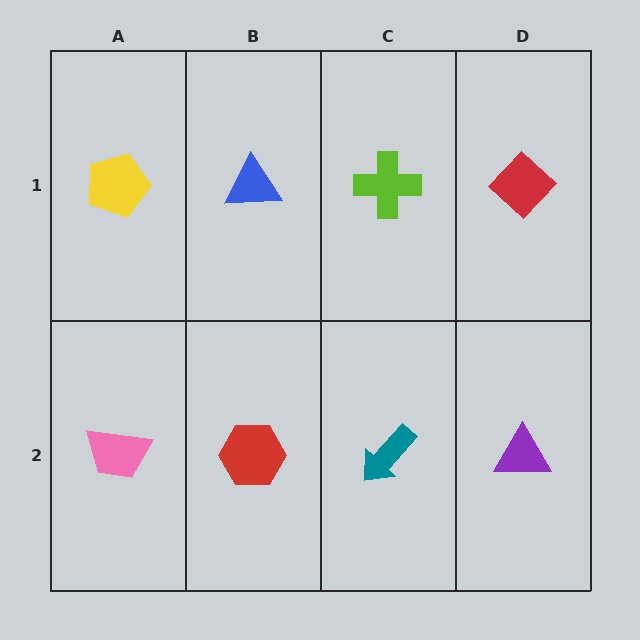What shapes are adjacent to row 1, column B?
A red hexagon (row 2, column B), a yellow pentagon (row 1, column A), a lime cross (row 1, column C).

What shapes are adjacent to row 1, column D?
A purple triangle (row 2, column D), a lime cross (row 1, column C).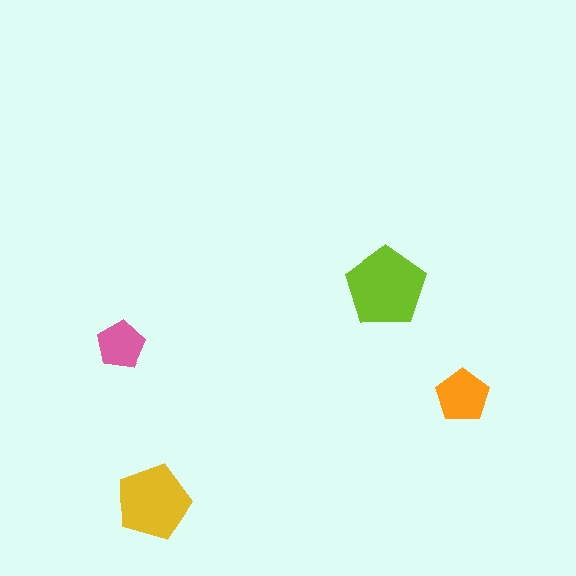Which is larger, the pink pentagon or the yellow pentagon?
The yellow one.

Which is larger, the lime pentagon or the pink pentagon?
The lime one.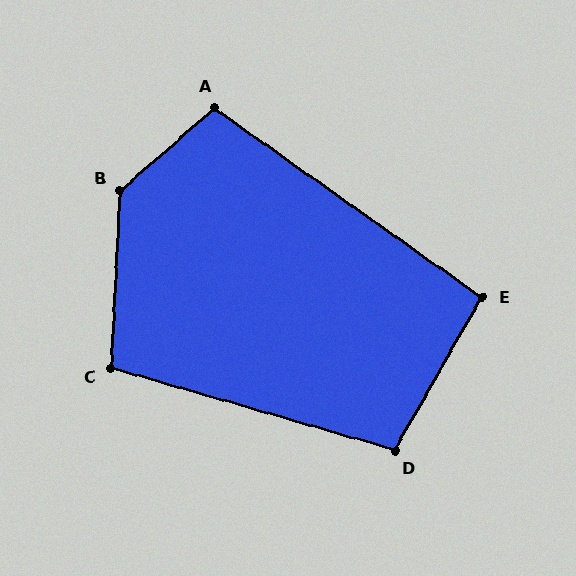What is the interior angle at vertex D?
Approximately 104 degrees (obtuse).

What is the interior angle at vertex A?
Approximately 104 degrees (obtuse).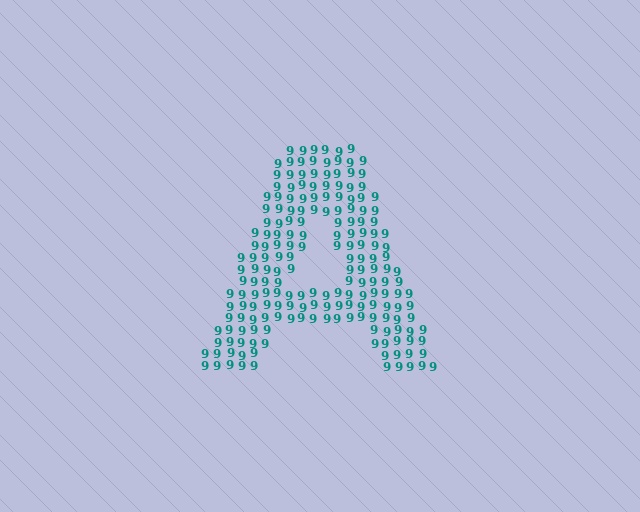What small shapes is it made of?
It is made of small digit 9's.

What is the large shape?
The large shape is the letter A.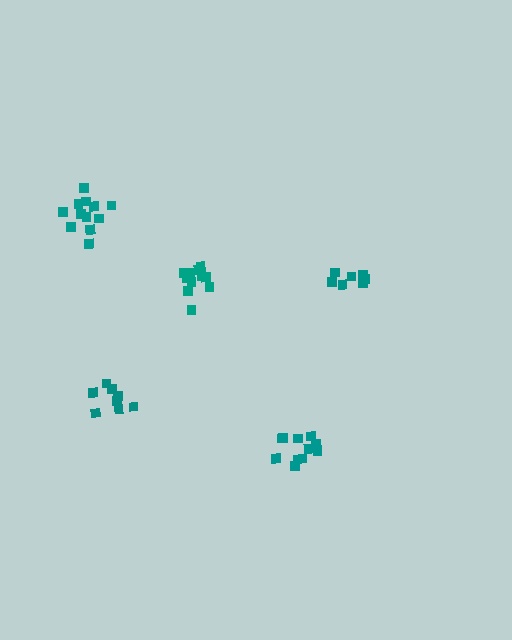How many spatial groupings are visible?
There are 5 spatial groupings.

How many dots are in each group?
Group 1: 7 dots, Group 2: 12 dots, Group 3: 11 dots, Group 4: 8 dots, Group 5: 11 dots (49 total).